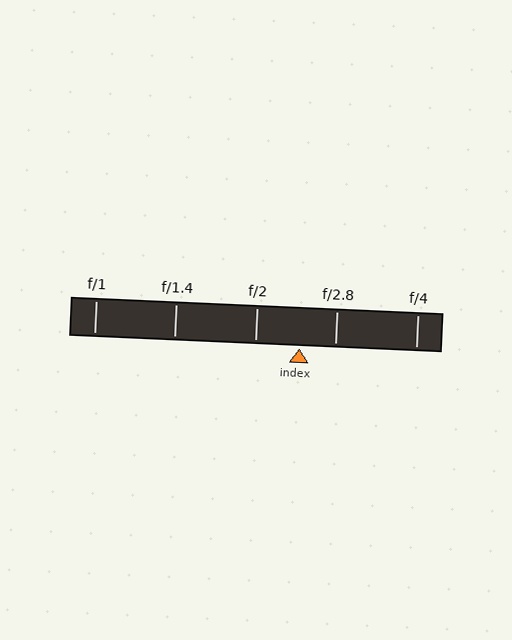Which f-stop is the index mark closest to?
The index mark is closest to f/2.8.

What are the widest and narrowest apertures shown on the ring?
The widest aperture shown is f/1 and the narrowest is f/4.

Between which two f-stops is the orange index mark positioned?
The index mark is between f/2 and f/2.8.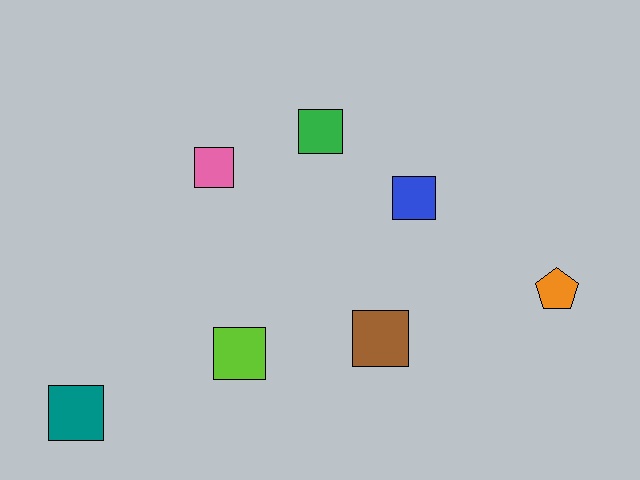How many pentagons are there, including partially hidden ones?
There is 1 pentagon.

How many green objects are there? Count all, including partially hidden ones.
There is 1 green object.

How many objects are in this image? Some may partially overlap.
There are 7 objects.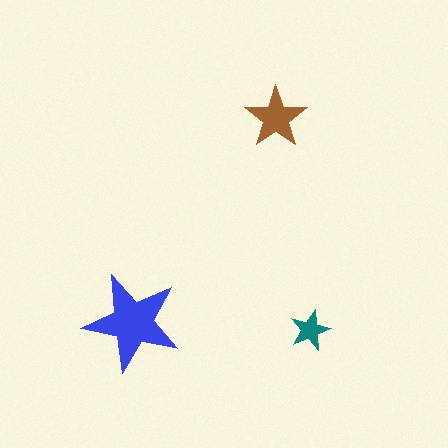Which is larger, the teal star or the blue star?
The blue one.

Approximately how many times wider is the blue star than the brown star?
About 1.5 times wider.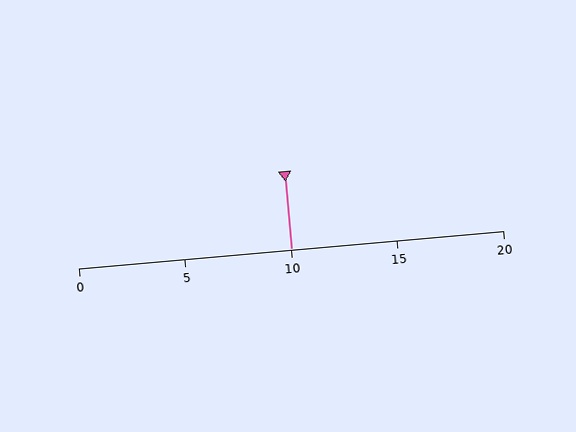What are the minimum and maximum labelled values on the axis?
The axis runs from 0 to 20.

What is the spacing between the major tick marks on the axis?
The major ticks are spaced 5 apart.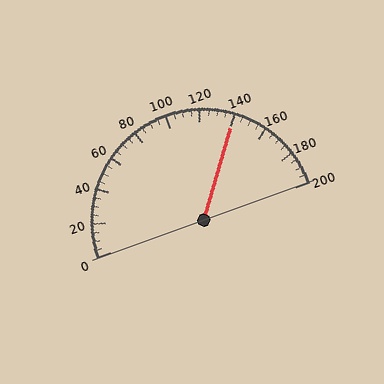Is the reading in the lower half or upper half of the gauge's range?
The reading is in the upper half of the range (0 to 200).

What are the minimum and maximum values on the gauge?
The gauge ranges from 0 to 200.